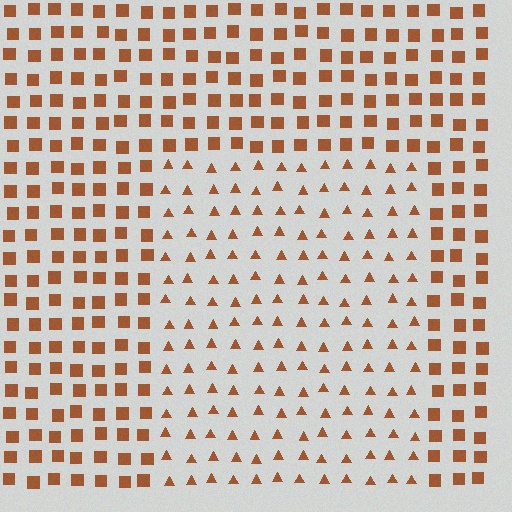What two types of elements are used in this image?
The image uses triangles inside the rectangle region and squares outside it.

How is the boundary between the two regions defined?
The boundary is defined by a change in element shape: triangles inside vs. squares outside. All elements share the same color and spacing.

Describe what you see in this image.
The image is filled with small brown elements arranged in a uniform grid. A rectangle-shaped region contains triangles, while the surrounding area contains squares. The boundary is defined purely by the change in element shape.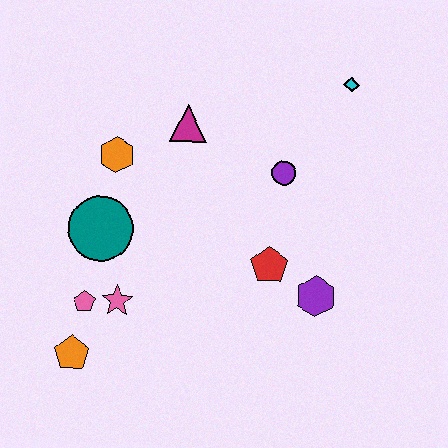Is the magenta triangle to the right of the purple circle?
No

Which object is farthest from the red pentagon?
The orange pentagon is farthest from the red pentagon.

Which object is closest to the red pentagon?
The purple hexagon is closest to the red pentagon.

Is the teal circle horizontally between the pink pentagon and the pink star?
Yes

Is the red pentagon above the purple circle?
No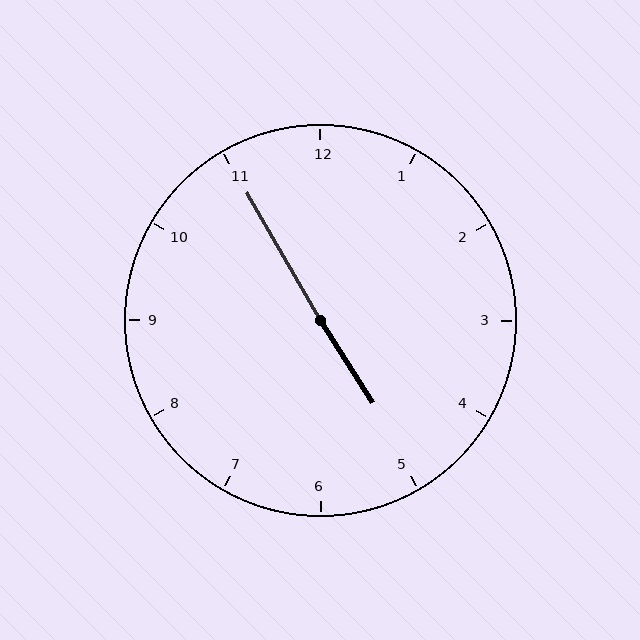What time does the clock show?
4:55.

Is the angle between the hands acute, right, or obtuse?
It is obtuse.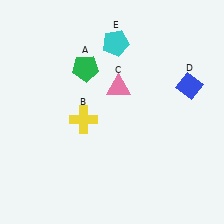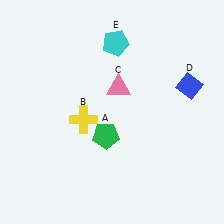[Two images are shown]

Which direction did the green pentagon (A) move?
The green pentagon (A) moved down.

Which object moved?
The green pentagon (A) moved down.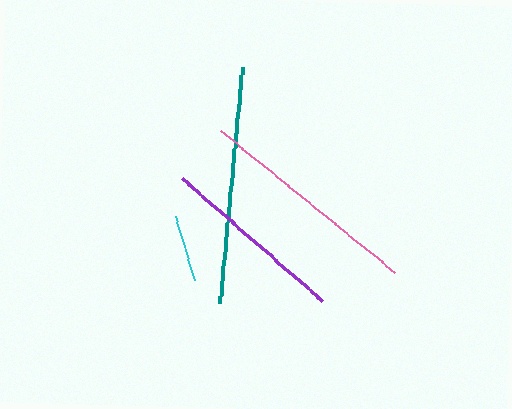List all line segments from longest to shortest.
From longest to shortest: teal, pink, purple, cyan.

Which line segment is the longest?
The teal line is the longest at approximately 237 pixels.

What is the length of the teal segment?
The teal segment is approximately 237 pixels long.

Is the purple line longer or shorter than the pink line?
The pink line is longer than the purple line.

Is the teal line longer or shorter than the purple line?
The teal line is longer than the purple line.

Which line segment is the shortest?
The cyan line is the shortest at approximately 68 pixels.